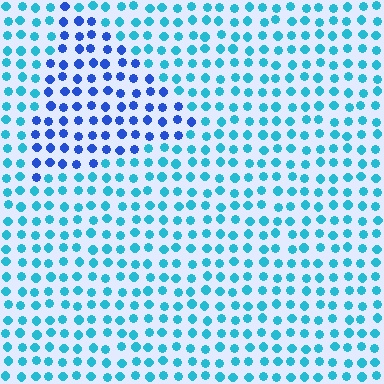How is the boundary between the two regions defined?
The boundary is defined purely by a slight shift in hue (about 38 degrees). Spacing, size, and orientation are identical on both sides.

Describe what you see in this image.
The image is filled with small cyan elements in a uniform arrangement. A triangle-shaped region is visible where the elements are tinted to a slightly different hue, forming a subtle color boundary.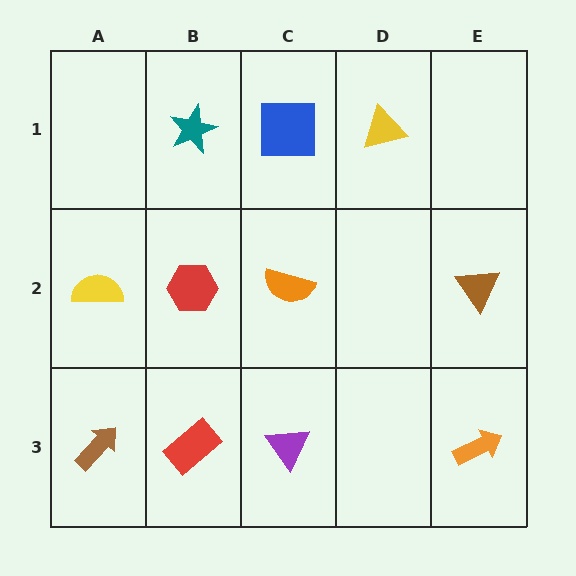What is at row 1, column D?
A yellow triangle.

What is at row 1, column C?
A blue square.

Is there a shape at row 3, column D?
No, that cell is empty.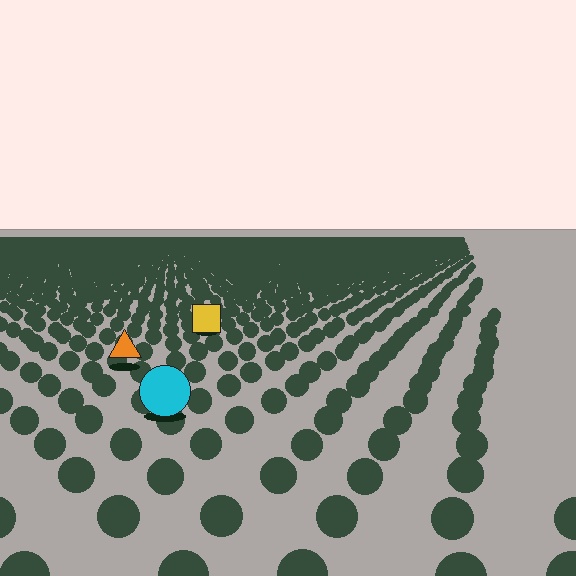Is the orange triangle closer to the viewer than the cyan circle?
No. The cyan circle is closer — you can tell from the texture gradient: the ground texture is coarser near it.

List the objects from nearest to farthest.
From nearest to farthest: the cyan circle, the orange triangle, the yellow square.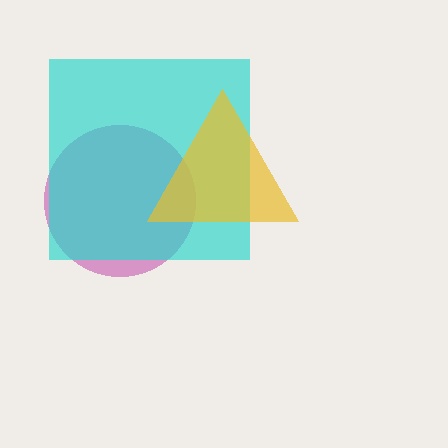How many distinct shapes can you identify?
There are 3 distinct shapes: a magenta circle, a cyan square, a yellow triangle.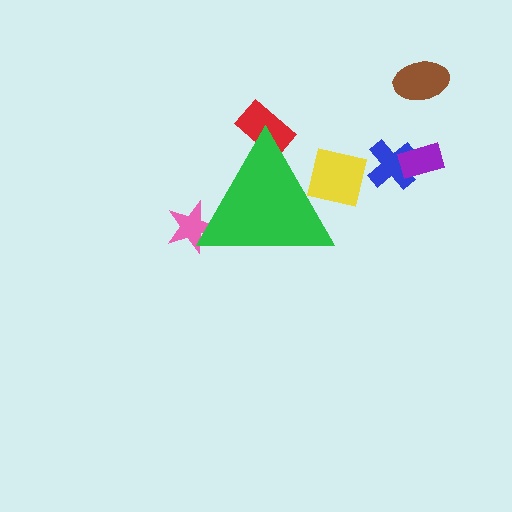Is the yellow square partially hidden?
Yes, the yellow square is partially hidden behind the green triangle.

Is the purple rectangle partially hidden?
No, the purple rectangle is fully visible.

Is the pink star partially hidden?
Yes, the pink star is partially hidden behind the green triangle.